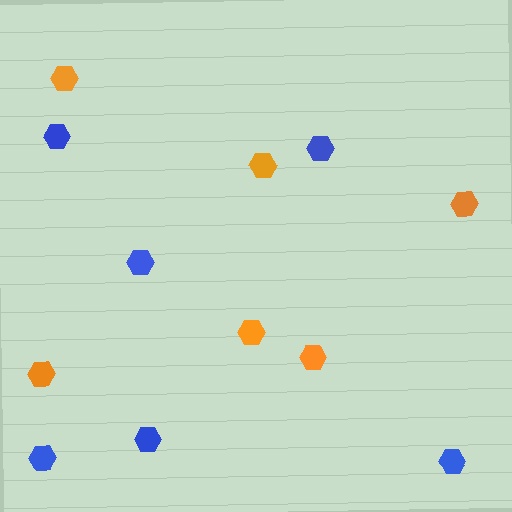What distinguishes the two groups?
There are 2 groups: one group of orange hexagons (6) and one group of blue hexagons (6).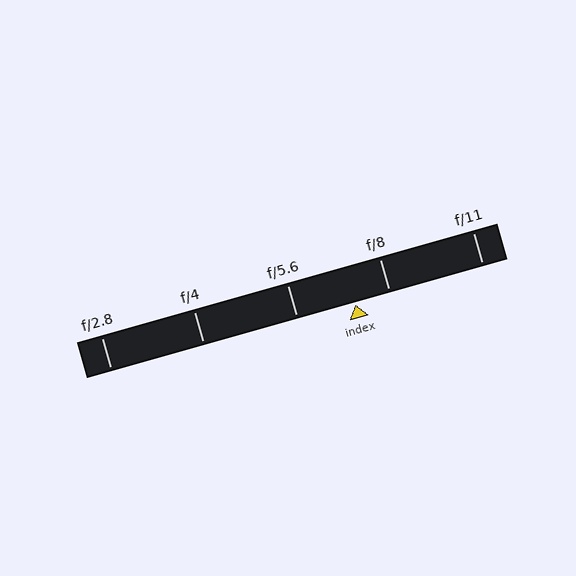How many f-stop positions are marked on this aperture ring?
There are 5 f-stop positions marked.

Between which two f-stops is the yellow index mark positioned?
The index mark is between f/5.6 and f/8.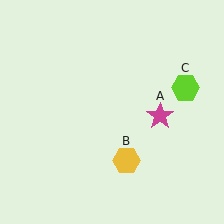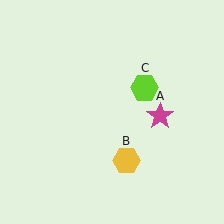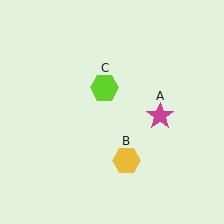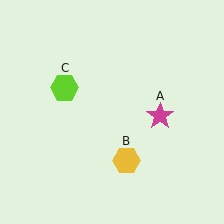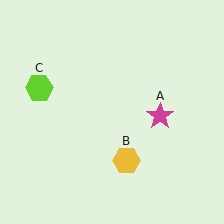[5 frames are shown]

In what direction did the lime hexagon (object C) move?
The lime hexagon (object C) moved left.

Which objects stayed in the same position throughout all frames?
Magenta star (object A) and yellow hexagon (object B) remained stationary.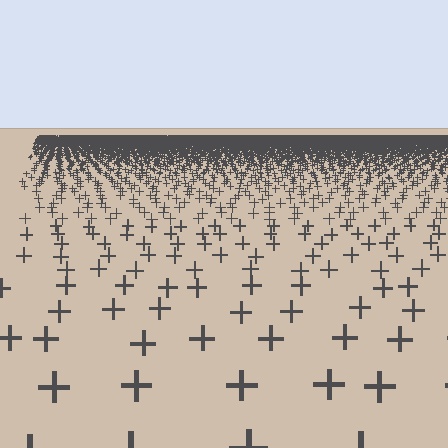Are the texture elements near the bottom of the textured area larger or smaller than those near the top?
Larger. Near the bottom, elements are closer to the viewer and appear at a bigger on-screen size.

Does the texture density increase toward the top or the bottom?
Density increases toward the top.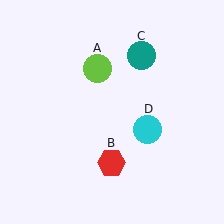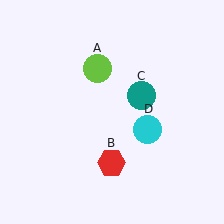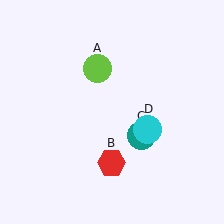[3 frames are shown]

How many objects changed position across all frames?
1 object changed position: teal circle (object C).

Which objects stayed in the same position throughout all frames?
Lime circle (object A) and red hexagon (object B) and cyan circle (object D) remained stationary.